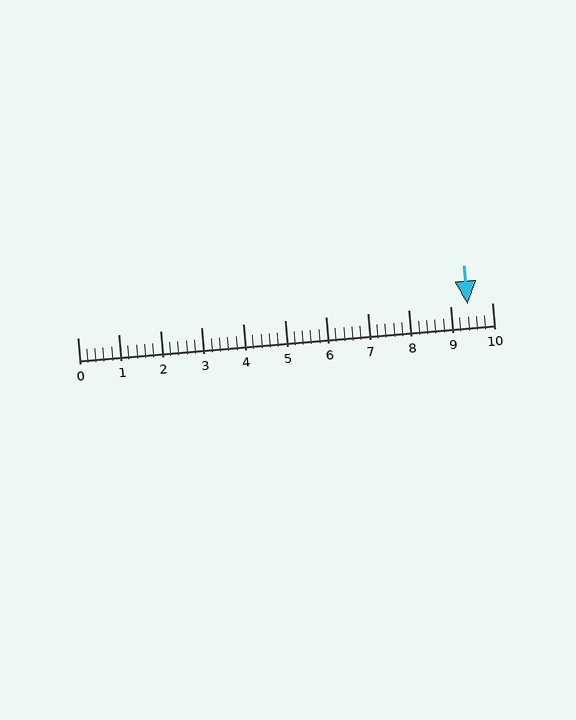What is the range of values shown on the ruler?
The ruler shows values from 0 to 10.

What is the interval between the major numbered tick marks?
The major tick marks are spaced 1 units apart.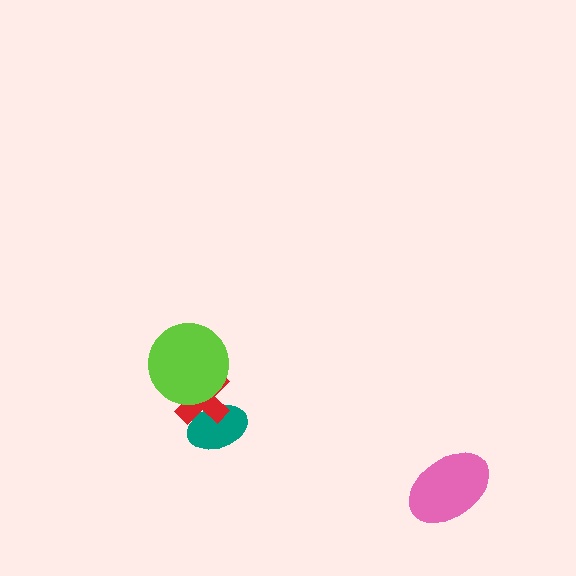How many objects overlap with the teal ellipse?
1 object overlaps with the teal ellipse.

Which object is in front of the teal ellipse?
The red cross is in front of the teal ellipse.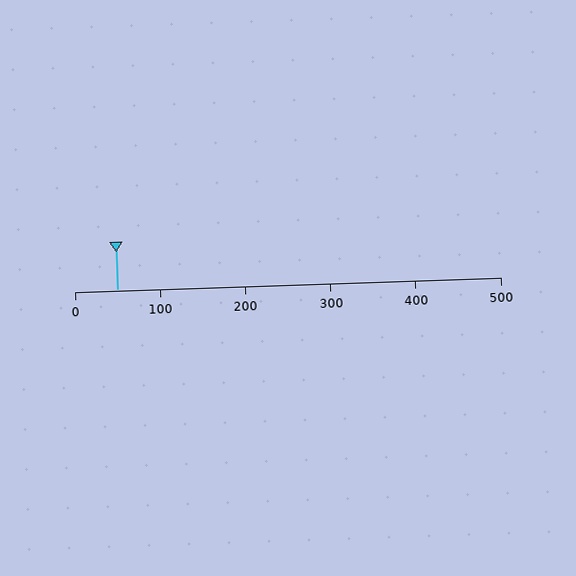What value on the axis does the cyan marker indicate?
The marker indicates approximately 50.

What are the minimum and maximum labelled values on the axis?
The axis runs from 0 to 500.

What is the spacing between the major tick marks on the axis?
The major ticks are spaced 100 apart.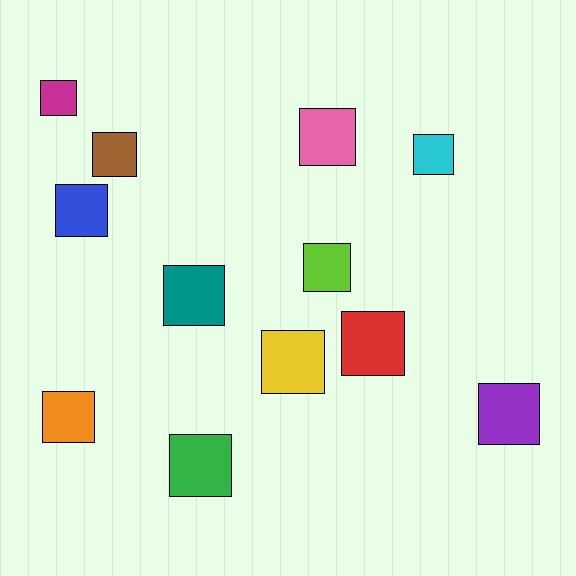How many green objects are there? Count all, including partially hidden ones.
There is 1 green object.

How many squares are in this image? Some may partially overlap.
There are 12 squares.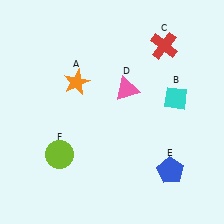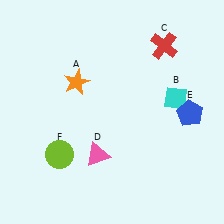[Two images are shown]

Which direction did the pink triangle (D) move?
The pink triangle (D) moved down.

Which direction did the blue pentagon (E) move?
The blue pentagon (E) moved up.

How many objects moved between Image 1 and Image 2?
2 objects moved between the two images.